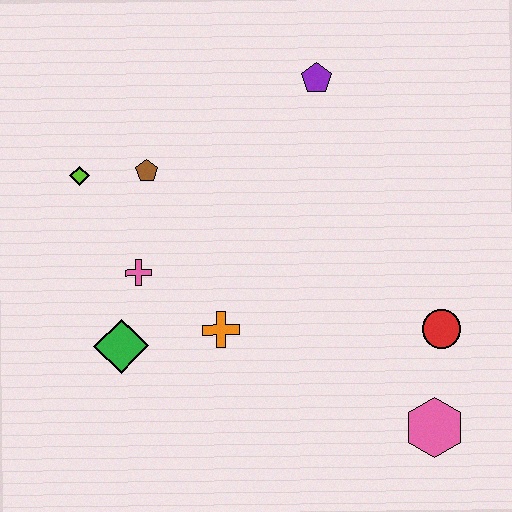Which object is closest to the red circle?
The pink hexagon is closest to the red circle.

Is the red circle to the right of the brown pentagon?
Yes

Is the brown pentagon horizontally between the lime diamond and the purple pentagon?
Yes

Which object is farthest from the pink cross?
The pink hexagon is farthest from the pink cross.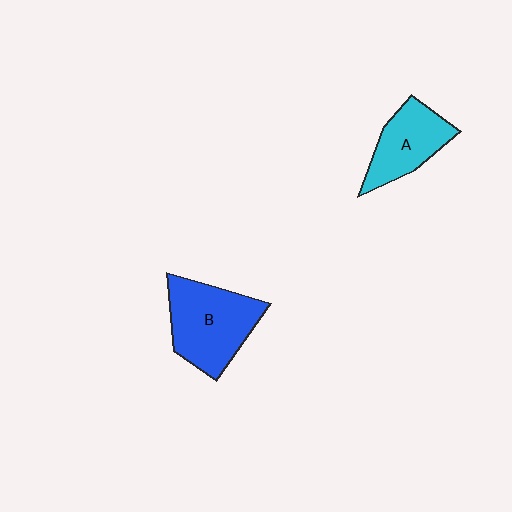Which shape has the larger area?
Shape B (blue).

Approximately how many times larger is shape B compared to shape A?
Approximately 1.4 times.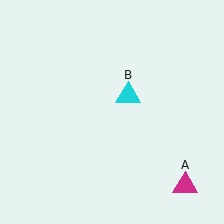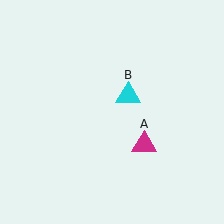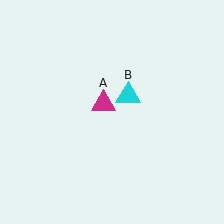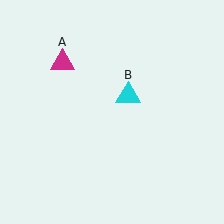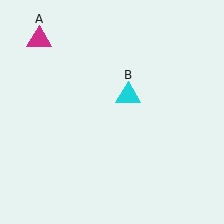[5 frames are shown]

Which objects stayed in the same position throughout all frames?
Cyan triangle (object B) remained stationary.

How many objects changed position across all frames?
1 object changed position: magenta triangle (object A).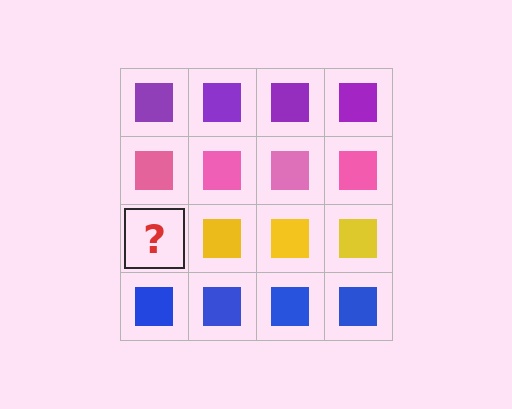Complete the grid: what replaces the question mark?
The question mark should be replaced with a yellow square.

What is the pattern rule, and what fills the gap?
The rule is that each row has a consistent color. The gap should be filled with a yellow square.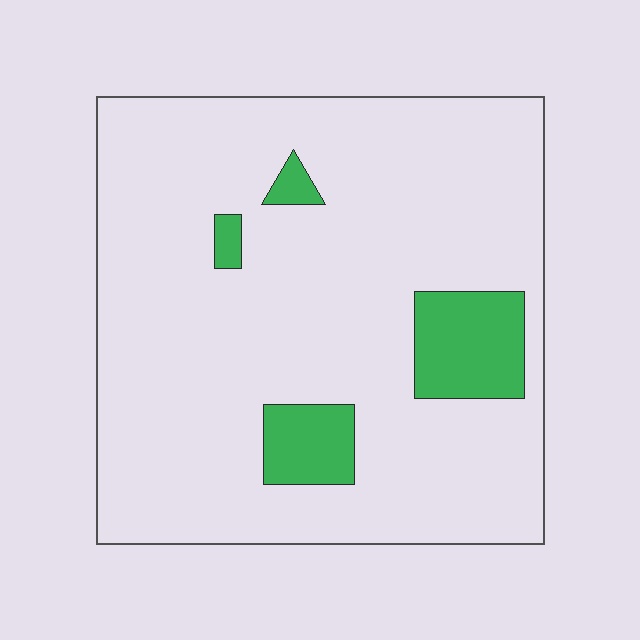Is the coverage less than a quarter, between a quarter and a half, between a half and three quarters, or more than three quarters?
Less than a quarter.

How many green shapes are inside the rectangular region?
4.